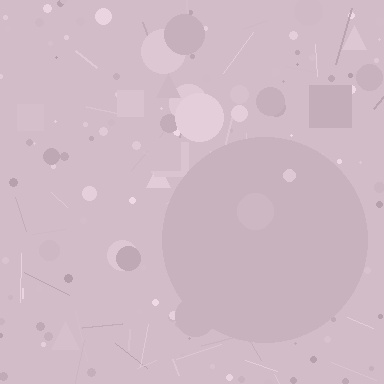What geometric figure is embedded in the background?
A circle is embedded in the background.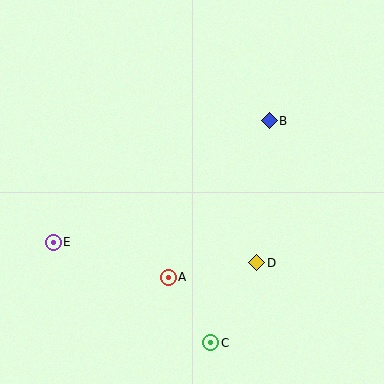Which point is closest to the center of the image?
Point A at (168, 277) is closest to the center.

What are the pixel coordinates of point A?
Point A is at (168, 277).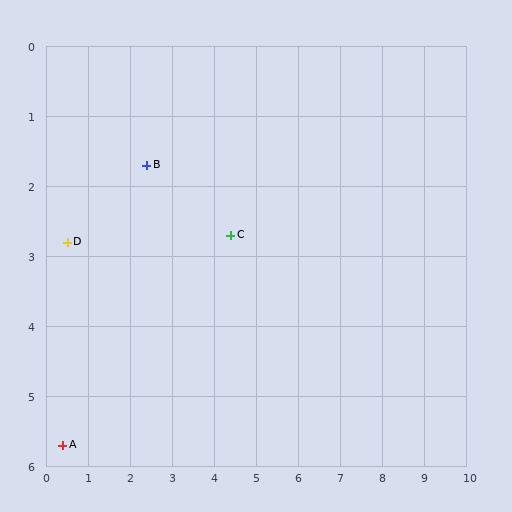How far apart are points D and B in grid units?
Points D and B are about 2.2 grid units apart.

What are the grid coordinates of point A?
Point A is at approximately (0.4, 5.7).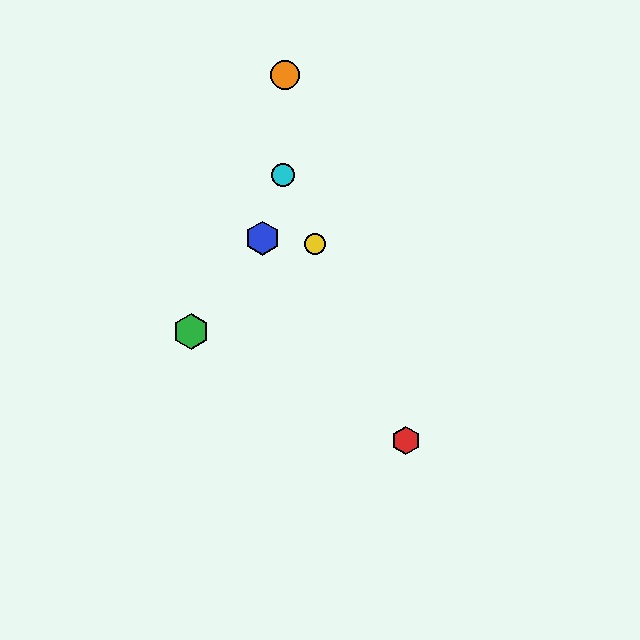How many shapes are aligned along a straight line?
4 shapes (the red hexagon, the yellow circle, the purple hexagon, the cyan circle) are aligned along a straight line.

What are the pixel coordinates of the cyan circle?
The cyan circle is at (283, 175).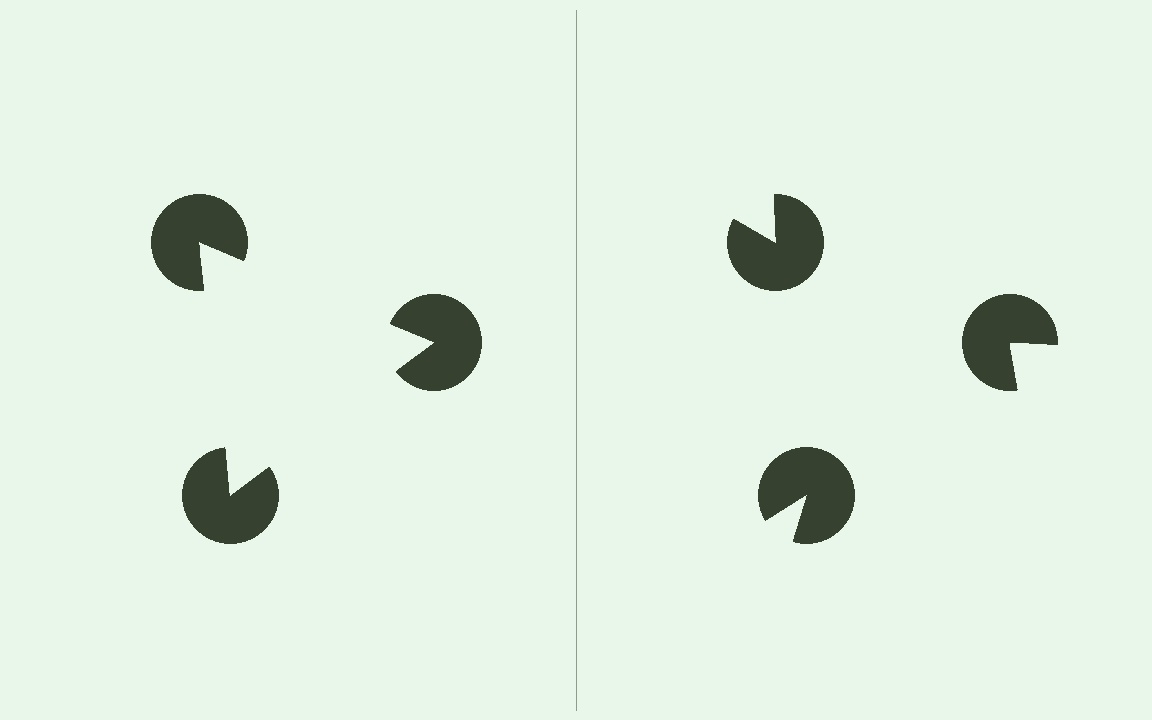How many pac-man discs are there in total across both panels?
6 — 3 on each side.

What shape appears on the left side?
An illusory triangle.